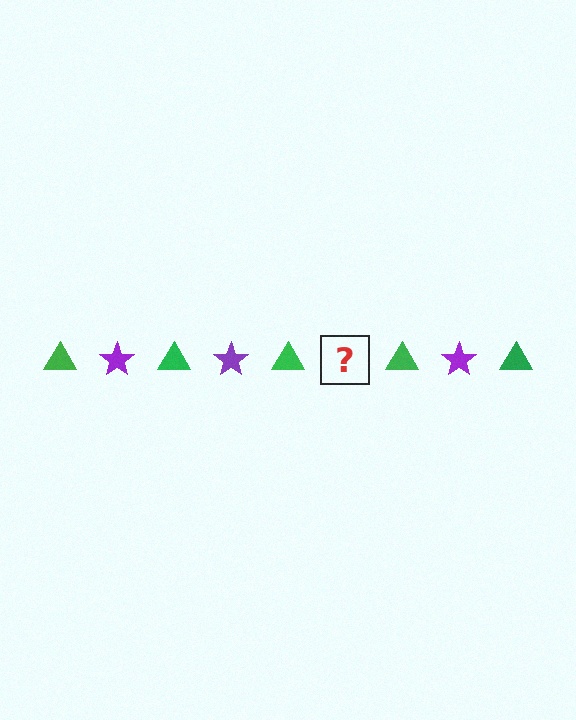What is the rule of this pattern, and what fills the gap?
The rule is that the pattern alternates between green triangle and purple star. The gap should be filled with a purple star.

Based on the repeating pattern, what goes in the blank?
The blank should be a purple star.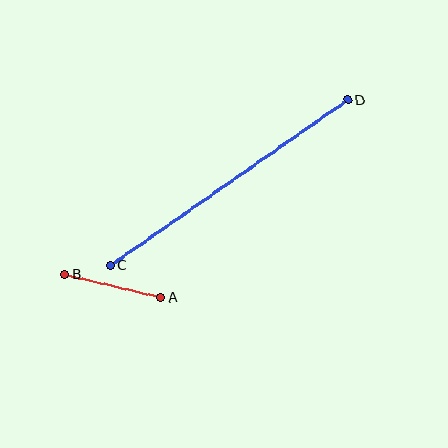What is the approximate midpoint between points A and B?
The midpoint is at approximately (113, 286) pixels.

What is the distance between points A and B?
The distance is approximately 99 pixels.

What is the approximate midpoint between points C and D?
The midpoint is at approximately (229, 183) pixels.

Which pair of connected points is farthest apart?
Points C and D are farthest apart.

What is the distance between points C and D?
The distance is approximately 290 pixels.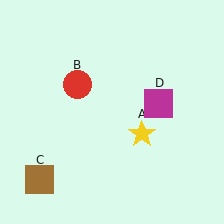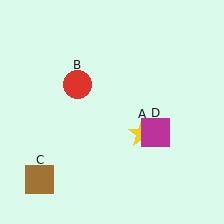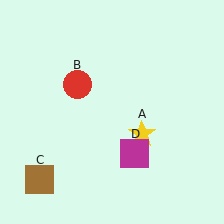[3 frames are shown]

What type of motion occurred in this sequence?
The magenta square (object D) rotated clockwise around the center of the scene.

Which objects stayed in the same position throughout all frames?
Yellow star (object A) and red circle (object B) and brown square (object C) remained stationary.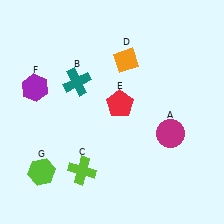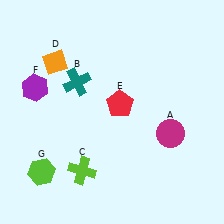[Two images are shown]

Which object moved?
The orange diamond (D) moved left.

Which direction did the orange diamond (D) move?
The orange diamond (D) moved left.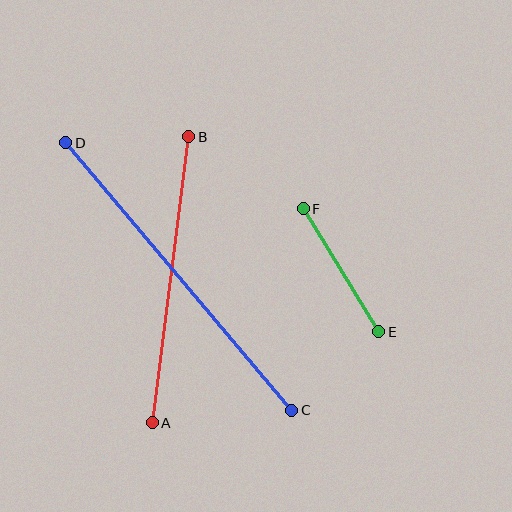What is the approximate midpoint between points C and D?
The midpoint is at approximately (179, 276) pixels.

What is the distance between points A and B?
The distance is approximately 288 pixels.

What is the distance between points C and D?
The distance is approximately 350 pixels.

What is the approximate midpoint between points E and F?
The midpoint is at approximately (341, 270) pixels.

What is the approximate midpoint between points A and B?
The midpoint is at approximately (171, 280) pixels.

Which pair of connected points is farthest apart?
Points C and D are farthest apart.